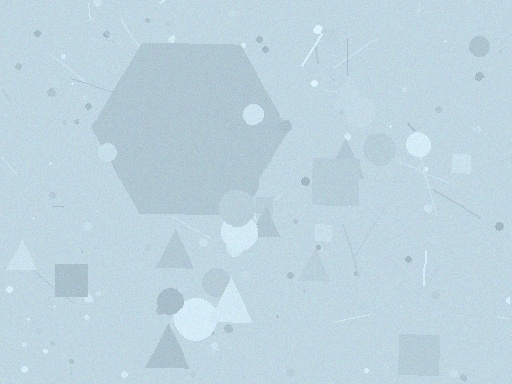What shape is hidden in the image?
A hexagon is hidden in the image.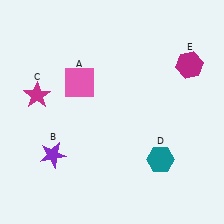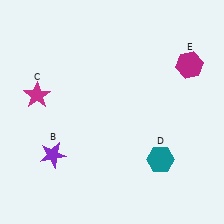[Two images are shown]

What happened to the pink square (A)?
The pink square (A) was removed in Image 2. It was in the top-left area of Image 1.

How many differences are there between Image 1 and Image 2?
There is 1 difference between the two images.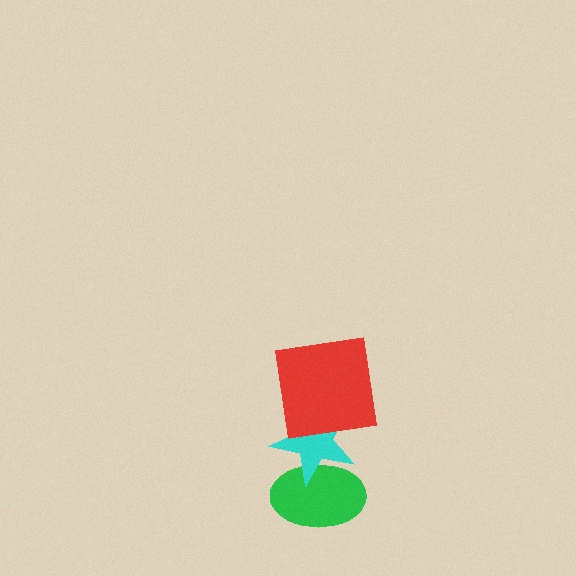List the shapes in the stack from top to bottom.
From top to bottom: the red square, the cyan star, the green ellipse.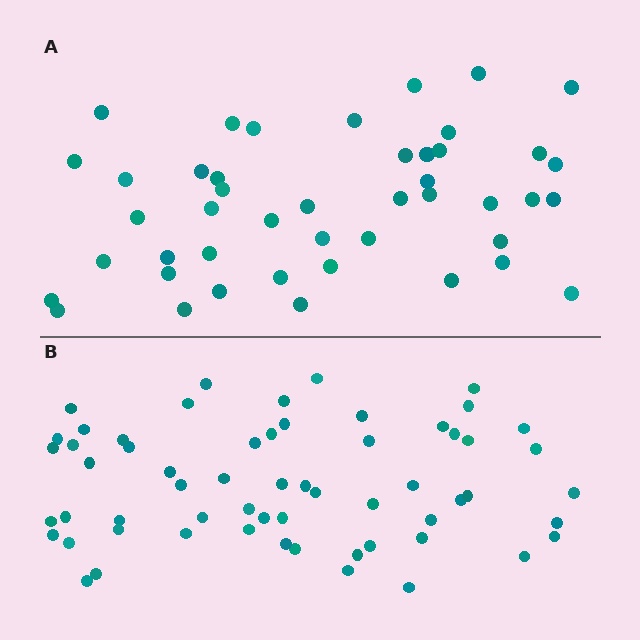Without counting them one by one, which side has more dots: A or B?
Region B (the bottom region) has more dots.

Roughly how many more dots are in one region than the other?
Region B has approximately 15 more dots than region A.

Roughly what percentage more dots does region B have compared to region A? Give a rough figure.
About 35% more.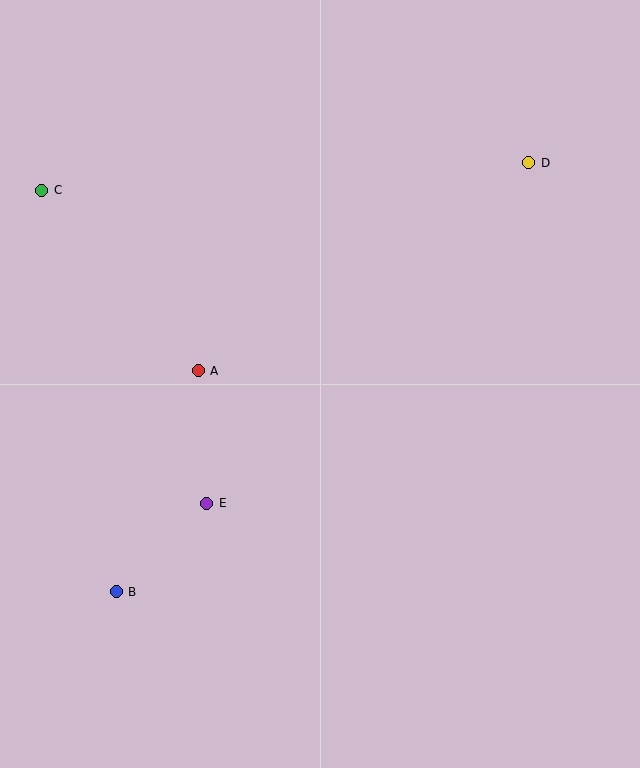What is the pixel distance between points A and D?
The distance between A and D is 391 pixels.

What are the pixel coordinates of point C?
Point C is at (41, 190).